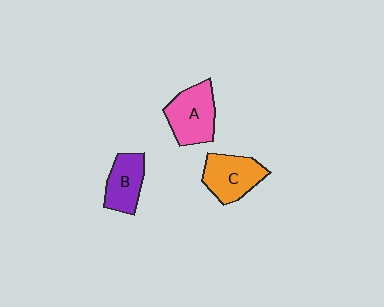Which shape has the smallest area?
Shape B (purple).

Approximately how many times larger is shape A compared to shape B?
Approximately 1.3 times.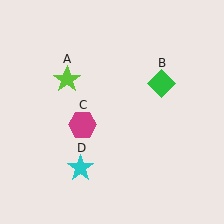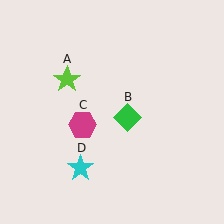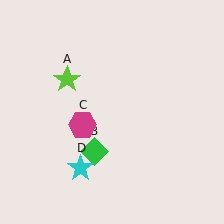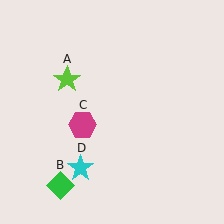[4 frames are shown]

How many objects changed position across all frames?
1 object changed position: green diamond (object B).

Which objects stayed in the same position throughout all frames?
Lime star (object A) and magenta hexagon (object C) and cyan star (object D) remained stationary.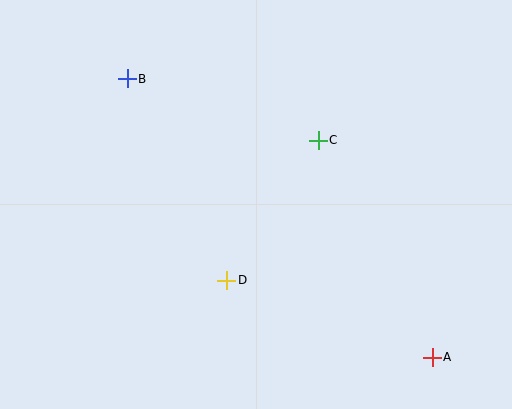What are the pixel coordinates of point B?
Point B is at (127, 79).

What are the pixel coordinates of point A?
Point A is at (432, 357).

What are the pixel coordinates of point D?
Point D is at (227, 280).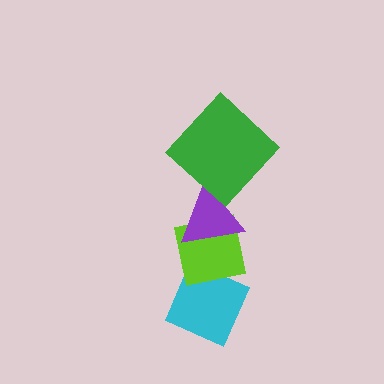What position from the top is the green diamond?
The green diamond is 1st from the top.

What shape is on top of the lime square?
The purple triangle is on top of the lime square.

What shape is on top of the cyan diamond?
The lime square is on top of the cyan diamond.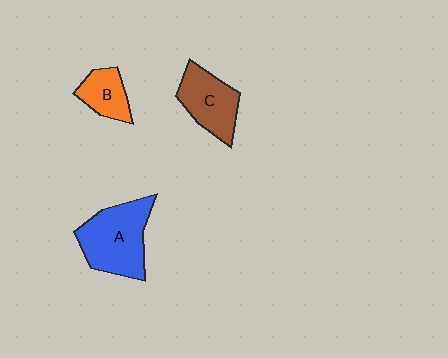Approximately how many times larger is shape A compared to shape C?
Approximately 1.4 times.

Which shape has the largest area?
Shape A (blue).